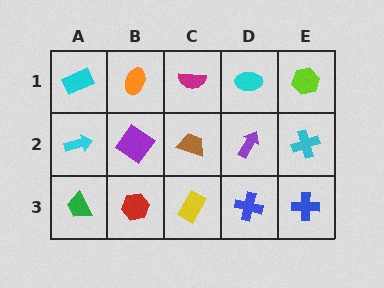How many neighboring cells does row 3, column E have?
2.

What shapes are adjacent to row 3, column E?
A cyan cross (row 2, column E), a blue cross (row 3, column D).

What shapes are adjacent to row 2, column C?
A magenta semicircle (row 1, column C), a yellow rectangle (row 3, column C), a purple diamond (row 2, column B), a purple arrow (row 2, column D).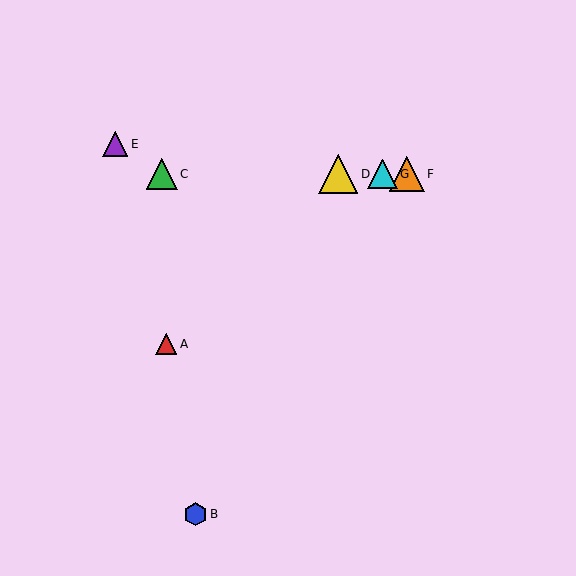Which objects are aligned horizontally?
Objects C, D, F, G are aligned horizontally.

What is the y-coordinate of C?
Object C is at y≈174.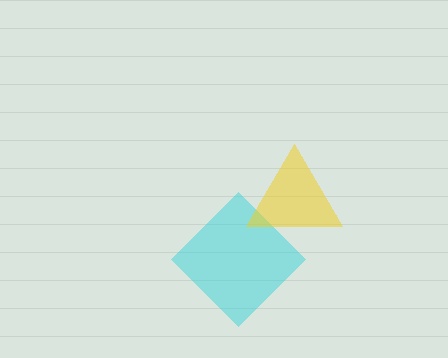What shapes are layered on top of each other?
The layered shapes are: a cyan diamond, a yellow triangle.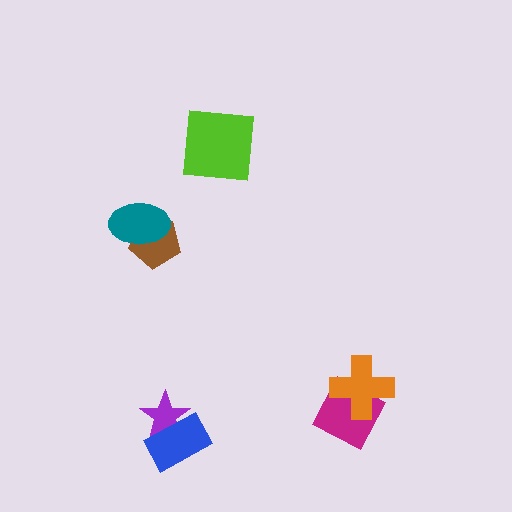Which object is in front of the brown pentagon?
The teal ellipse is in front of the brown pentagon.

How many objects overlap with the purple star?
1 object overlaps with the purple star.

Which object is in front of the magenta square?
The orange cross is in front of the magenta square.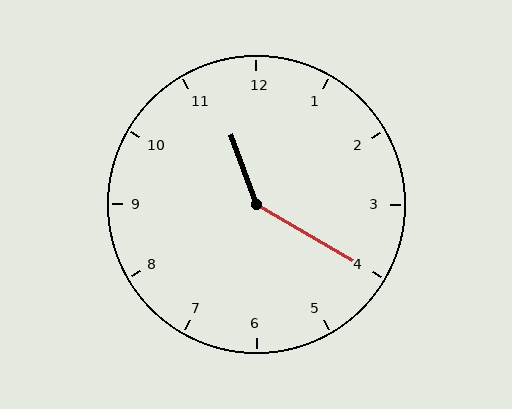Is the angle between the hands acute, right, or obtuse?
It is obtuse.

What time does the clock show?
11:20.